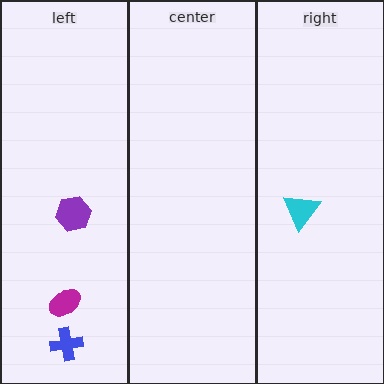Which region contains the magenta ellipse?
The left region.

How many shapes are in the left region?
3.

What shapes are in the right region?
The cyan triangle.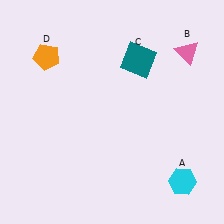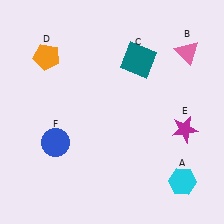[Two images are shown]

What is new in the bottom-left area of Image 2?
A blue circle (F) was added in the bottom-left area of Image 2.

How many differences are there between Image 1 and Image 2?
There are 2 differences between the two images.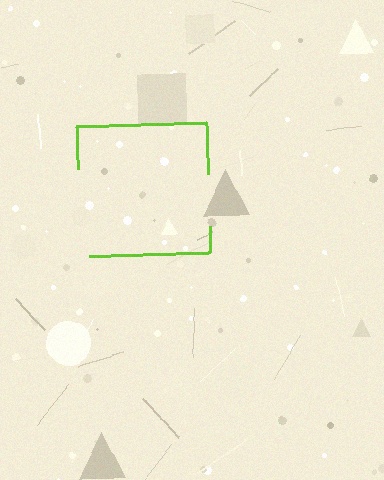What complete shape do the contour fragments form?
The contour fragments form a square.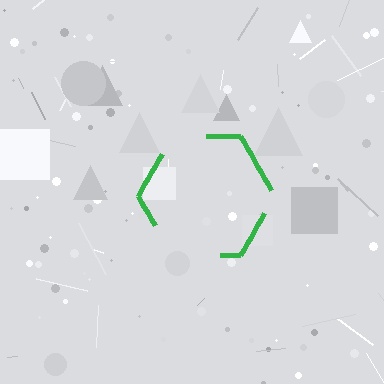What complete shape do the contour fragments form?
The contour fragments form a hexagon.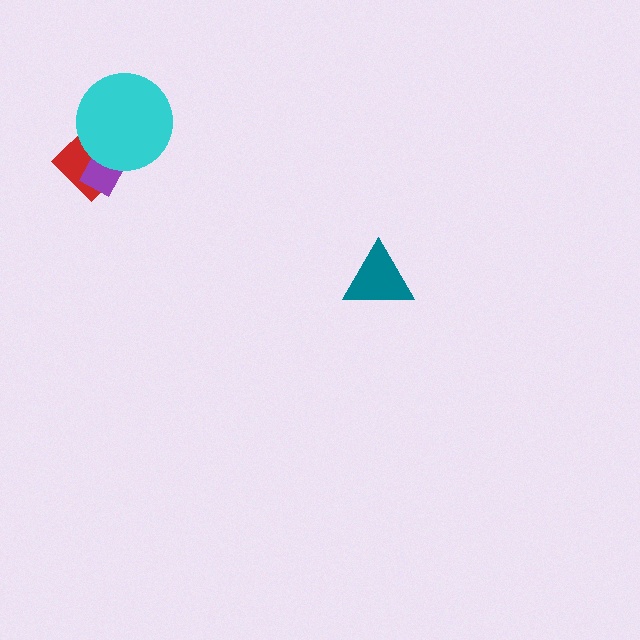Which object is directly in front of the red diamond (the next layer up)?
The purple rectangle is directly in front of the red diamond.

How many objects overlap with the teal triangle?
0 objects overlap with the teal triangle.